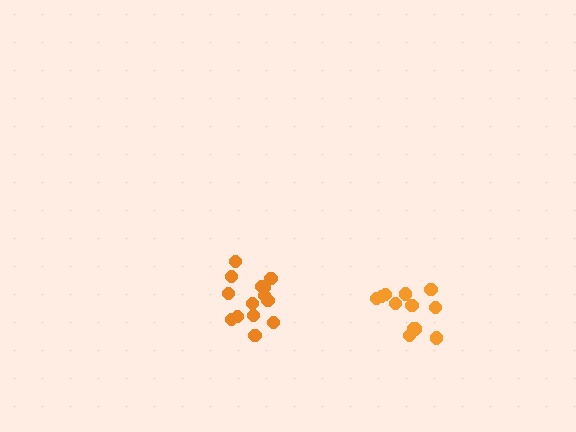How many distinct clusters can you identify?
There are 2 distinct clusters.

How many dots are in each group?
Group 1: 14 dots, Group 2: 12 dots (26 total).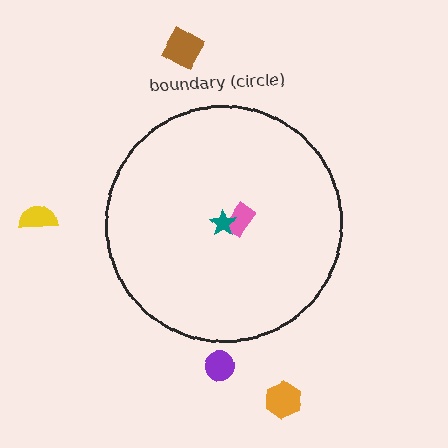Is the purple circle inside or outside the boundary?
Outside.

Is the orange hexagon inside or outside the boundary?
Outside.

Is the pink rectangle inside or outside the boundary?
Inside.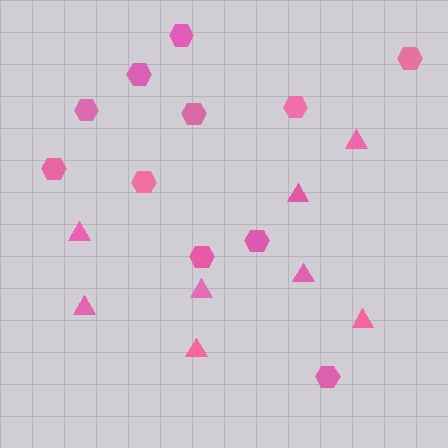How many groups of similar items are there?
There are 2 groups: one group of triangles (8) and one group of hexagons (11).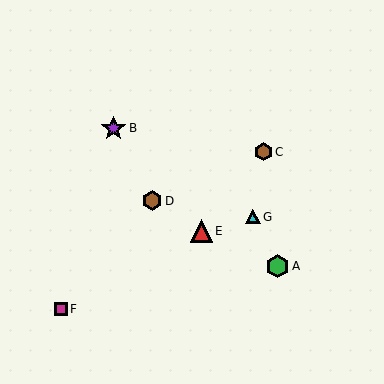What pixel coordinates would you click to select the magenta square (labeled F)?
Click at (61, 309) to select the magenta square F.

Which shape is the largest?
The purple star (labeled B) is the largest.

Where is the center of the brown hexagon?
The center of the brown hexagon is at (152, 201).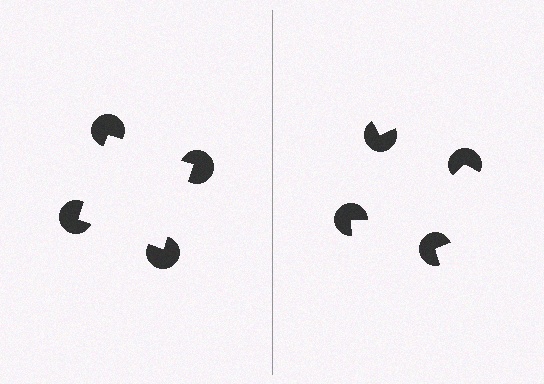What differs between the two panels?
The pac-man discs are positioned identically on both sides; only the wedge orientations differ. On the left they align to a square; on the right they are misaligned.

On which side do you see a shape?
An illusory square appears on the left side. On the right side the wedge cuts are rotated, so no coherent shape forms.